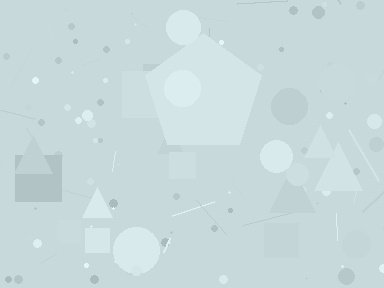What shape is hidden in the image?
A pentagon is hidden in the image.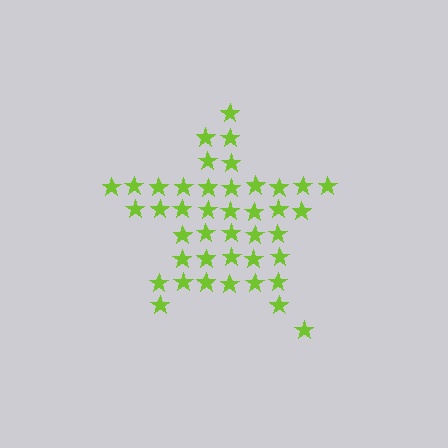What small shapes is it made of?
It is made of small stars.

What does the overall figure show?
The overall figure shows a star.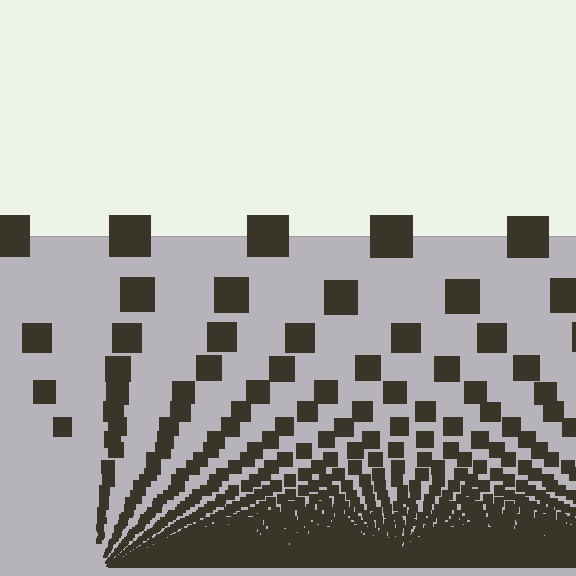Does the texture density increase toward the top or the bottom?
Density increases toward the bottom.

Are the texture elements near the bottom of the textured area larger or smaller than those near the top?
Smaller. The gradient is inverted — elements near the bottom are smaller and denser.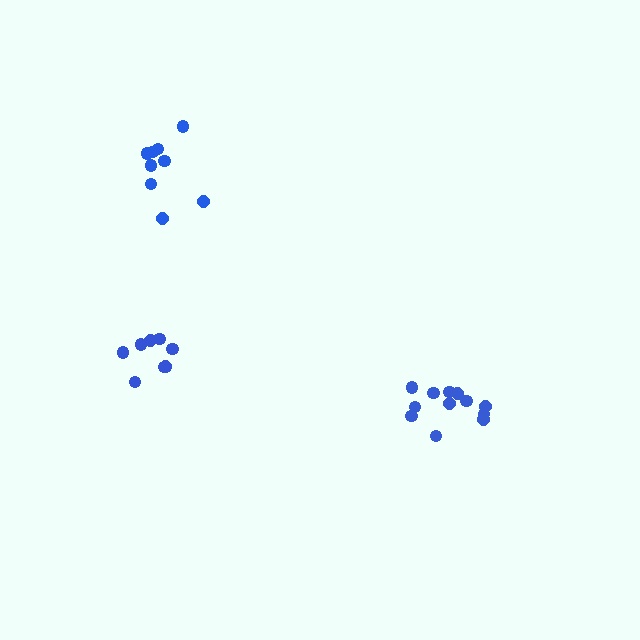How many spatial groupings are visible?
There are 3 spatial groupings.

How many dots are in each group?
Group 1: 9 dots, Group 2: 12 dots, Group 3: 9 dots (30 total).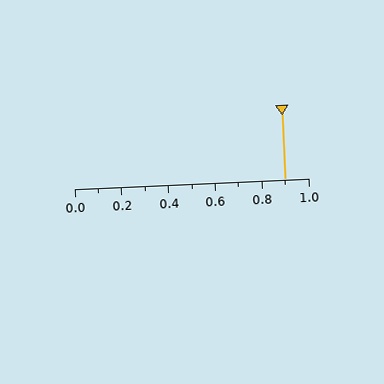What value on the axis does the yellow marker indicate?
The marker indicates approximately 0.9.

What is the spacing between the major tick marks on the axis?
The major ticks are spaced 0.2 apart.